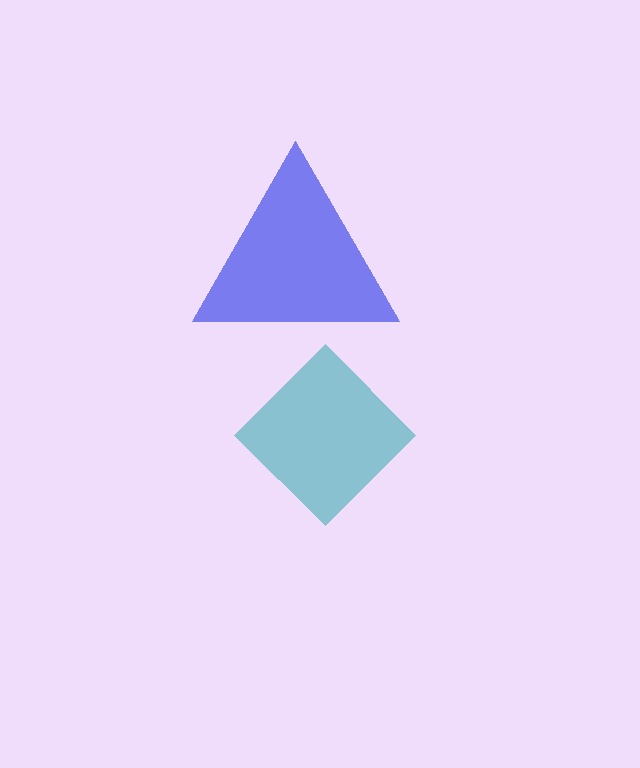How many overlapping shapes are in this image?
There are 2 overlapping shapes in the image.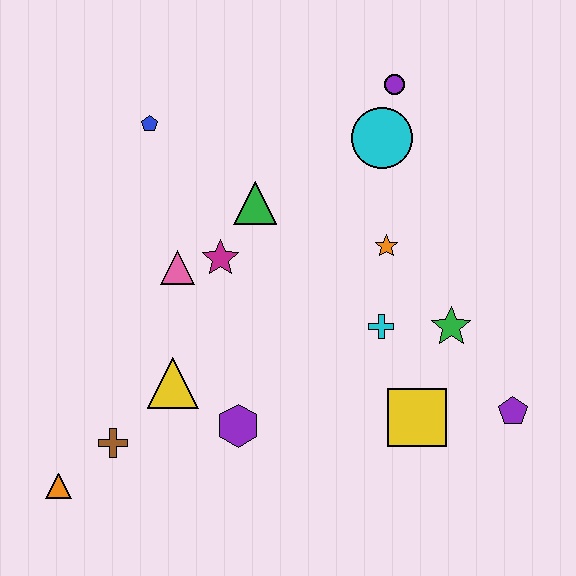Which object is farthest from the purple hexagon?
The purple circle is farthest from the purple hexagon.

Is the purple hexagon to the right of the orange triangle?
Yes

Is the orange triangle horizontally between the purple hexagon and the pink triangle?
No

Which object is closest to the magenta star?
The pink triangle is closest to the magenta star.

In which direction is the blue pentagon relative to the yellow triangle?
The blue pentagon is above the yellow triangle.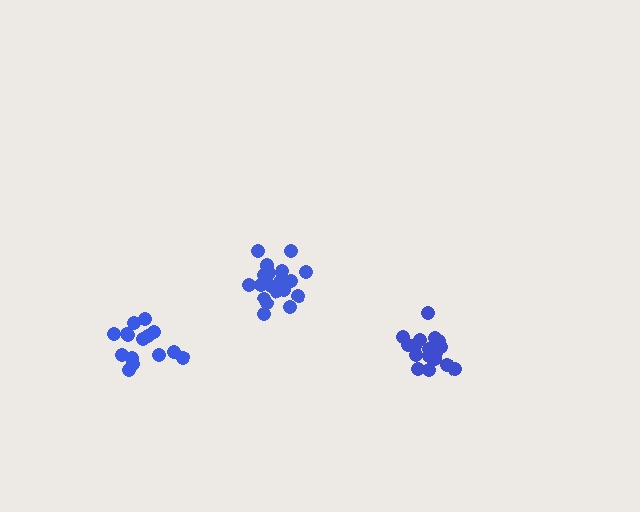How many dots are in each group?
Group 1: 17 dots, Group 2: 15 dots, Group 3: 20 dots (52 total).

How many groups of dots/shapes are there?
There are 3 groups.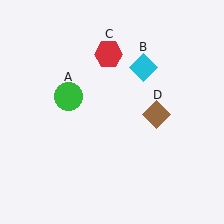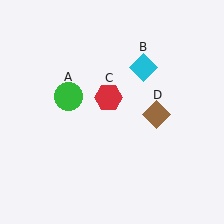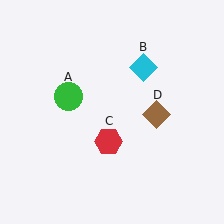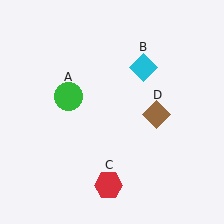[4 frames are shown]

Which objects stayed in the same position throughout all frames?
Green circle (object A) and cyan diamond (object B) and brown diamond (object D) remained stationary.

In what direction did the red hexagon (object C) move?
The red hexagon (object C) moved down.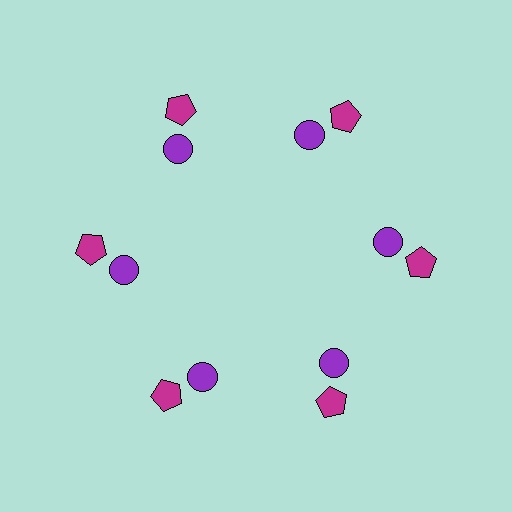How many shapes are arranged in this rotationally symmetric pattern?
There are 12 shapes, arranged in 6 groups of 2.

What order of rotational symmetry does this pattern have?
This pattern has 6-fold rotational symmetry.